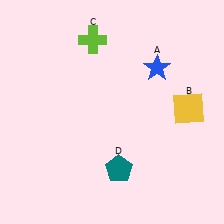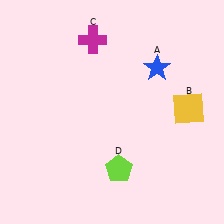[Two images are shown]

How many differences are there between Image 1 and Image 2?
There are 2 differences between the two images.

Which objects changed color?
C changed from lime to magenta. D changed from teal to lime.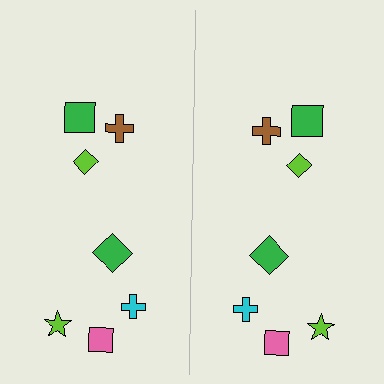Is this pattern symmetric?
Yes, this pattern has bilateral (reflection) symmetry.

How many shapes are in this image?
There are 14 shapes in this image.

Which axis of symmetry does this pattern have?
The pattern has a vertical axis of symmetry running through the center of the image.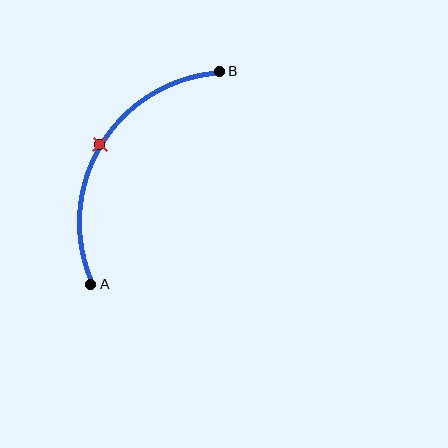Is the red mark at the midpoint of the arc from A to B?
Yes. The red mark lies on the arc at equal arc-length from both A and B — it is the arc midpoint.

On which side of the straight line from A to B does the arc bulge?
The arc bulges to the left of the straight line connecting A and B.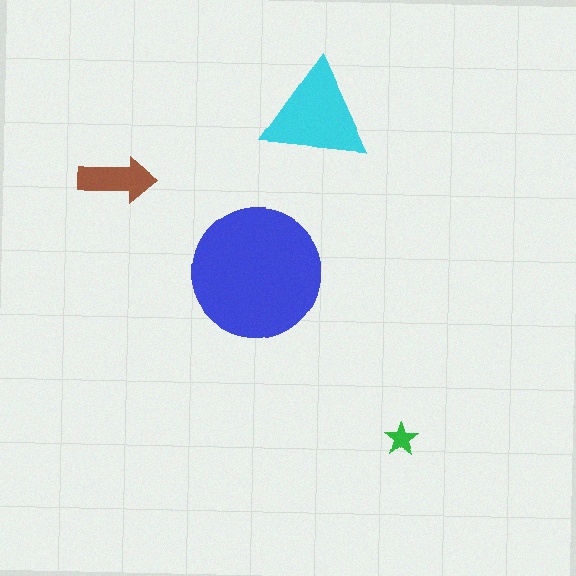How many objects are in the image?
There are 4 objects in the image.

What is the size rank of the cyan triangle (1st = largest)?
2nd.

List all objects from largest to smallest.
The blue circle, the cyan triangle, the brown arrow, the green star.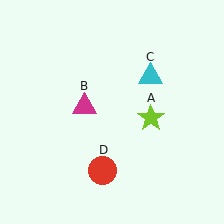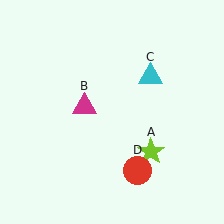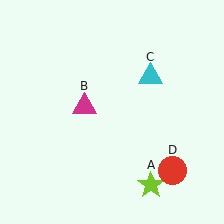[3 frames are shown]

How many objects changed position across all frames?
2 objects changed position: lime star (object A), red circle (object D).